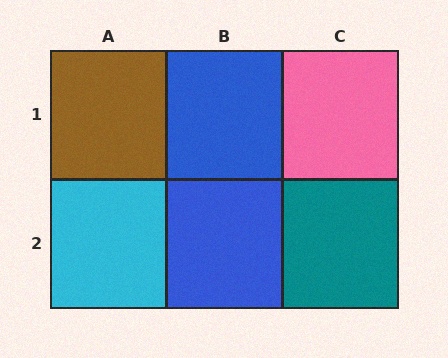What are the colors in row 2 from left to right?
Cyan, blue, teal.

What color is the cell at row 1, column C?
Pink.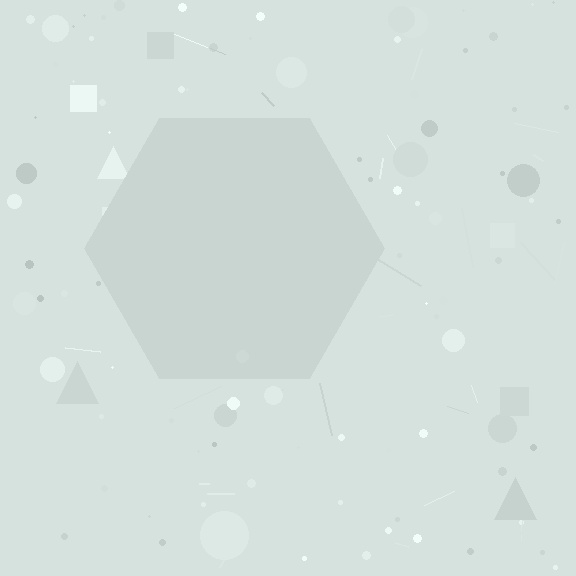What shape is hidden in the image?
A hexagon is hidden in the image.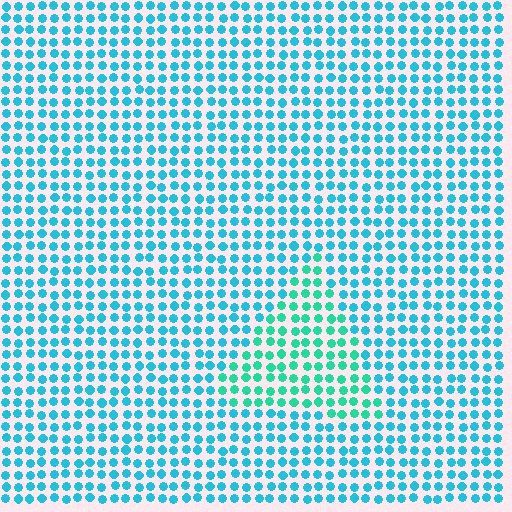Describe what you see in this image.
The image is filled with small cyan elements in a uniform arrangement. A triangle-shaped region is visible where the elements are tinted to a slightly different hue, forming a subtle color boundary.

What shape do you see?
I see a triangle.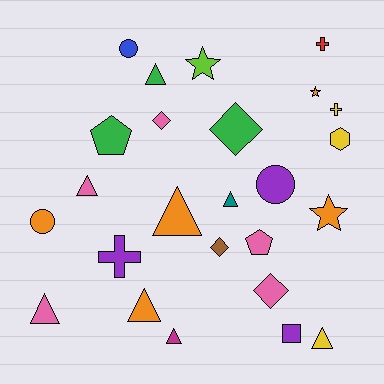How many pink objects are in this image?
There are 5 pink objects.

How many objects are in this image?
There are 25 objects.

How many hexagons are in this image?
There is 1 hexagon.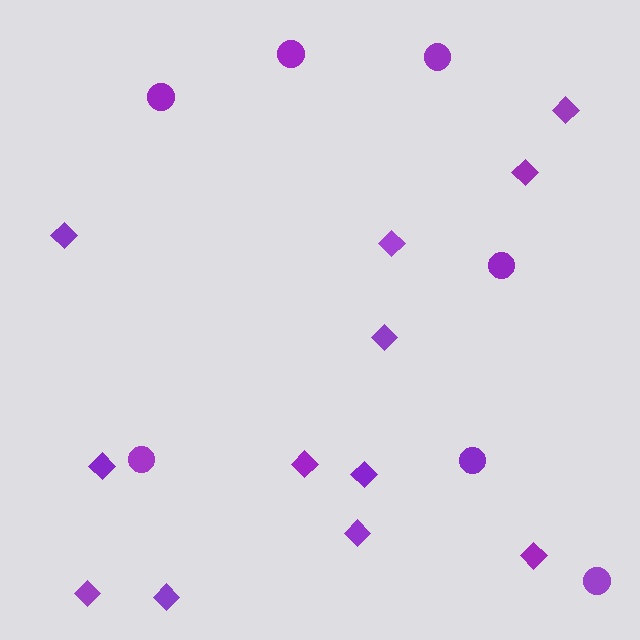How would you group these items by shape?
There are 2 groups: one group of circles (7) and one group of diamonds (12).